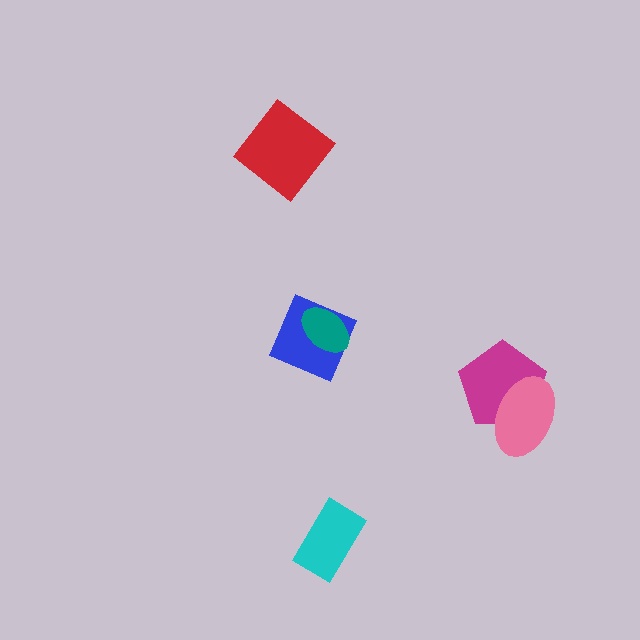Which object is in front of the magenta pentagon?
The pink ellipse is in front of the magenta pentagon.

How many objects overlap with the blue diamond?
1 object overlaps with the blue diamond.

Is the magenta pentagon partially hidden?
Yes, it is partially covered by another shape.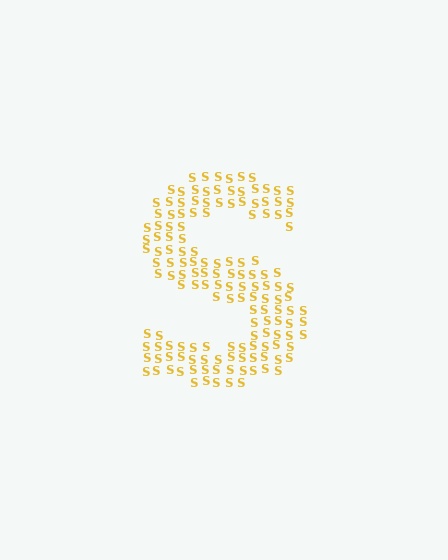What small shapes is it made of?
It is made of small letter S's.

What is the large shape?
The large shape is the letter S.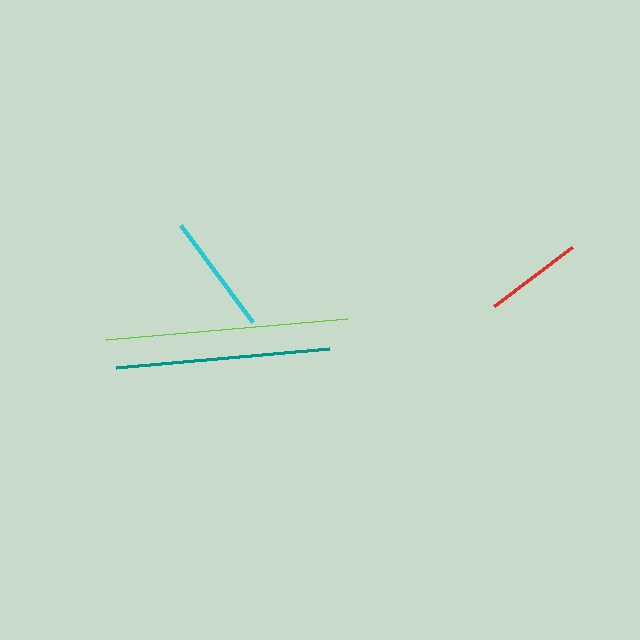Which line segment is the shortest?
The red line is the shortest at approximately 98 pixels.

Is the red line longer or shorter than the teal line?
The teal line is longer than the red line.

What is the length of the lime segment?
The lime segment is approximately 242 pixels long.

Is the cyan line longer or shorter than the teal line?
The teal line is longer than the cyan line.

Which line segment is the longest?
The lime line is the longest at approximately 242 pixels.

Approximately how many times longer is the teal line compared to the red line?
The teal line is approximately 2.2 times the length of the red line.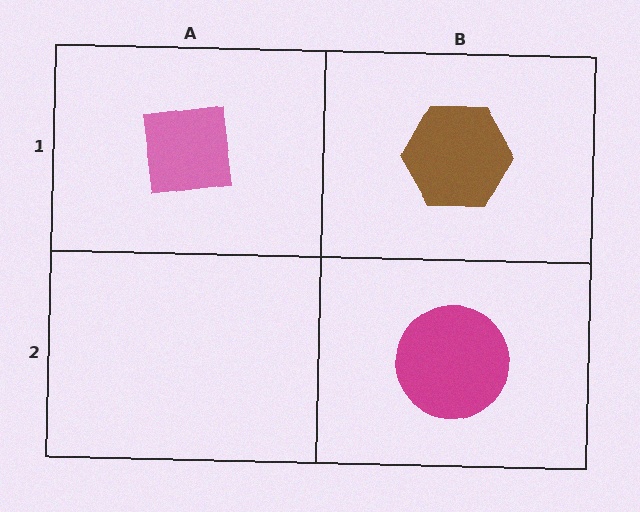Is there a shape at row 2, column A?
No, that cell is empty.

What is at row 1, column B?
A brown hexagon.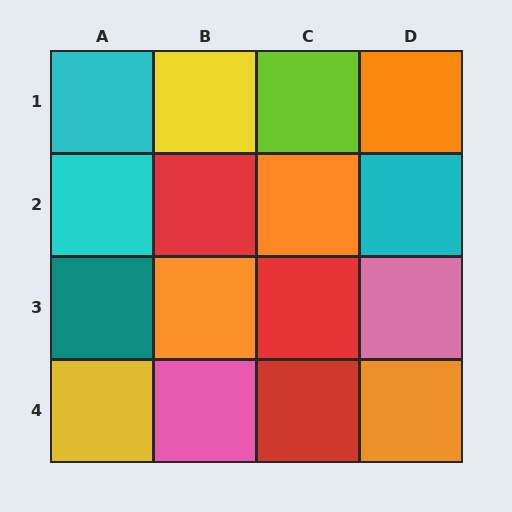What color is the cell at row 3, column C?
Red.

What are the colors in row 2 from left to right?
Cyan, red, orange, cyan.